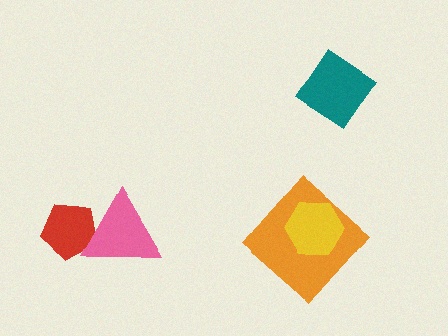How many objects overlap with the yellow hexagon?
1 object overlaps with the yellow hexagon.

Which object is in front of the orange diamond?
The yellow hexagon is in front of the orange diamond.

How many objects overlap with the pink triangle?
1 object overlaps with the pink triangle.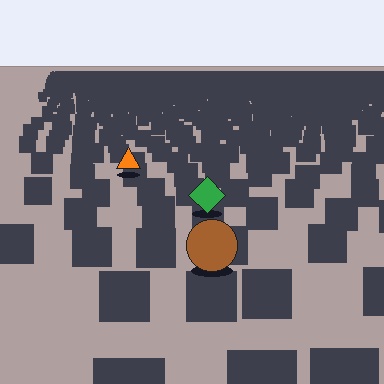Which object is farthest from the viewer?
The orange triangle is farthest from the viewer. It appears smaller and the ground texture around it is denser.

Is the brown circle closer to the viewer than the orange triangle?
Yes. The brown circle is closer — you can tell from the texture gradient: the ground texture is coarser near it.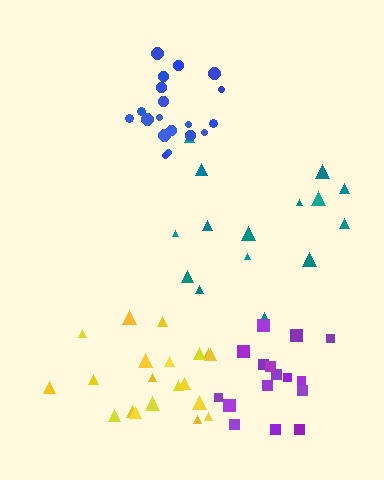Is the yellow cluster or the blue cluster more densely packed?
Blue.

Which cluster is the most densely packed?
Blue.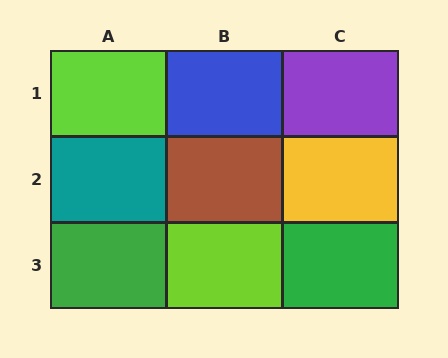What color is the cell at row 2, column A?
Teal.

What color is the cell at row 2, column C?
Yellow.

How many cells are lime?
2 cells are lime.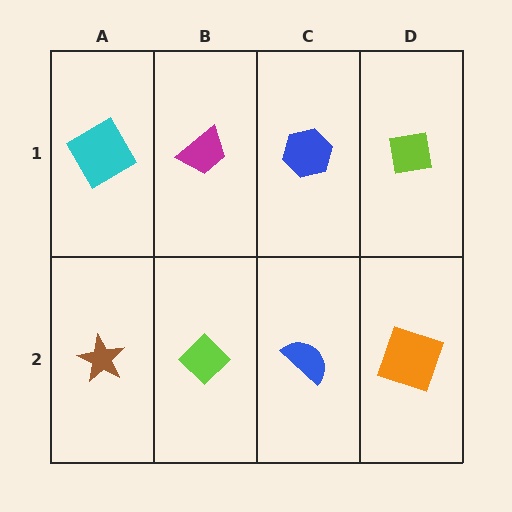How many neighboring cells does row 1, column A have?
2.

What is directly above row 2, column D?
A lime square.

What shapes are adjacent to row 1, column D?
An orange square (row 2, column D), a blue hexagon (row 1, column C).